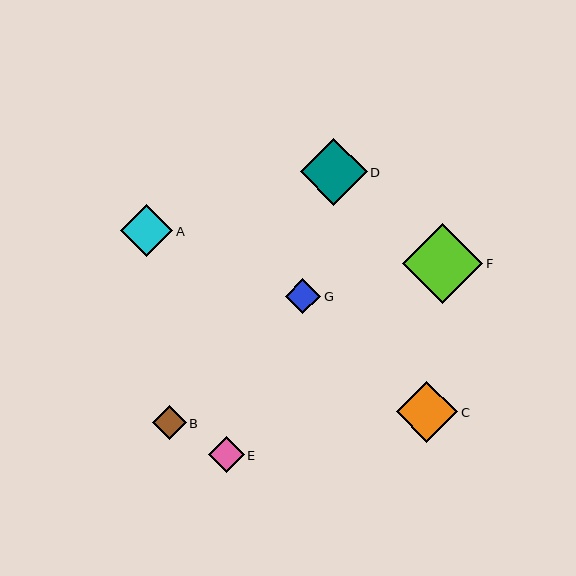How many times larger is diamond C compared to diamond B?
Diamond C is approximately 1.8 times the size of diamond B.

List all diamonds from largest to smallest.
From largest to smallest: F, D, C, A, E, G, B.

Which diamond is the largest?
Diamond F is the largest with a size of approximately 80 pixels.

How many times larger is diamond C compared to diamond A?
Diamond C is approximately 1.2 times the size of diamond A.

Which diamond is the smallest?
Diamond B is the smallest with a size of approximately 34 pixels.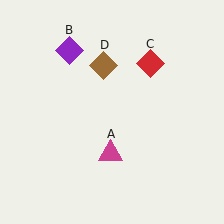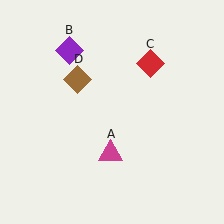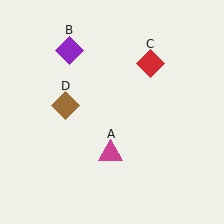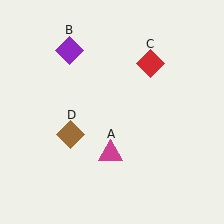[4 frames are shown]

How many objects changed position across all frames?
1 object changed position: brown diamond (object D).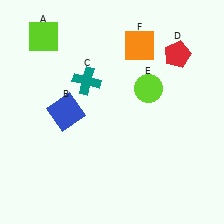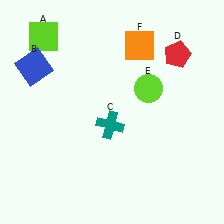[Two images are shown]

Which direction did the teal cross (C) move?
The teal cross (C) moved down.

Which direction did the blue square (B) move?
The blue square (B) moved up.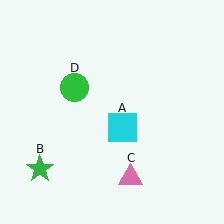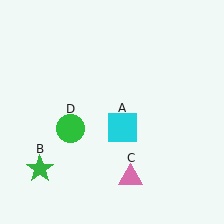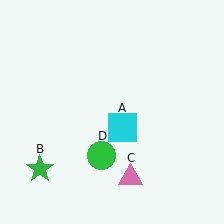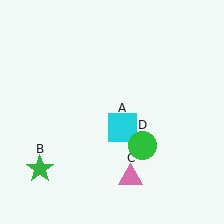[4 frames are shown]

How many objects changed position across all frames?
1 object changed position: green circle (object D).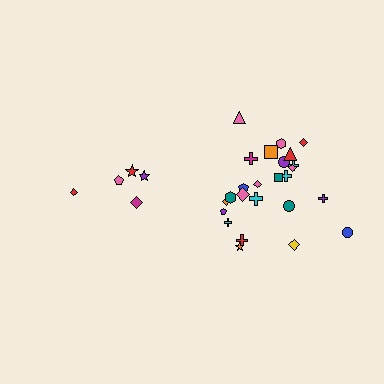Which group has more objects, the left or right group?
The right group.